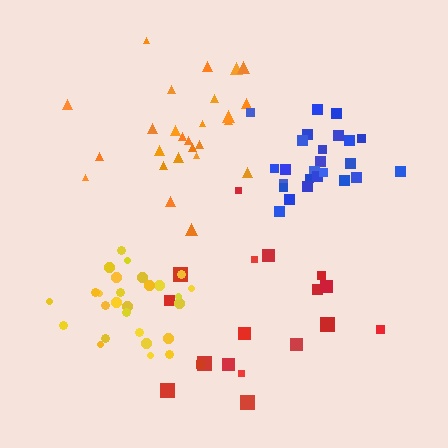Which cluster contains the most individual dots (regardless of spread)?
Yellow (27).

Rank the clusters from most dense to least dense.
yellow, blue, orange, red.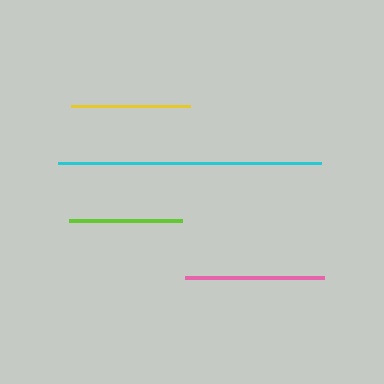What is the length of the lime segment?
The lime segment is approximately 112 pixels long.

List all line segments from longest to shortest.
From longest to shortest: cyan, pink, yellow, lime.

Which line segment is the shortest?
The lime line is the shortest at approximately 112 pixels.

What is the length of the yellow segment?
The yellow segment is approximately 119 pixels long.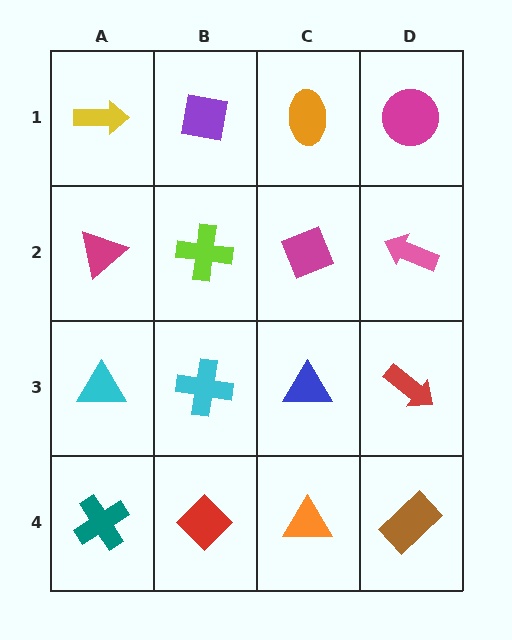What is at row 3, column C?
A blue triangle.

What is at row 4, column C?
An orange triangle.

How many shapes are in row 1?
4 shapes.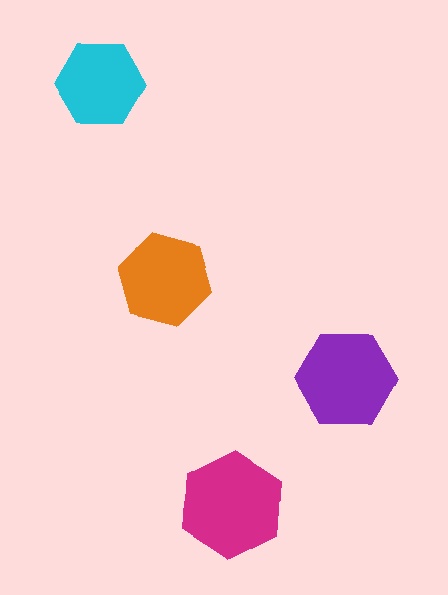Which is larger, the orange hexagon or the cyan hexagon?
The orange one.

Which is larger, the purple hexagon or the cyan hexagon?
The purple one.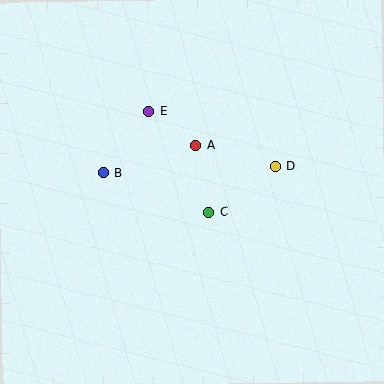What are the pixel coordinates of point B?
Point B is at (103, 173).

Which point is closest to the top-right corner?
Point D is closest to the top-right corner.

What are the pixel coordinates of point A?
Point A is at (196, 145).